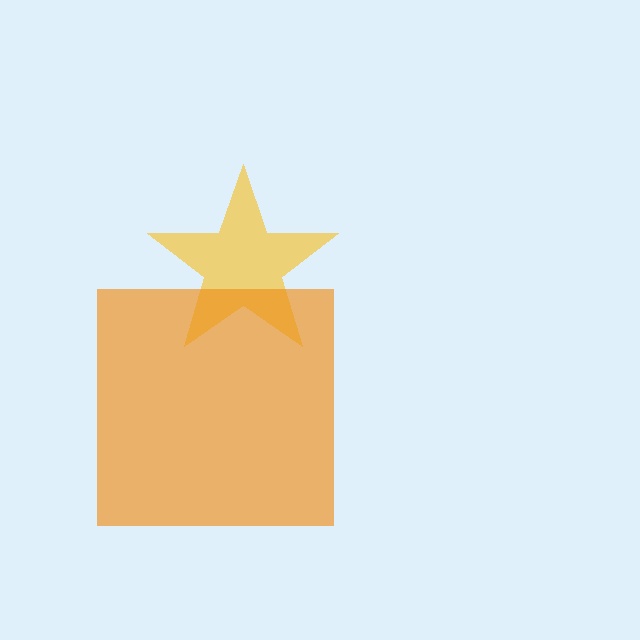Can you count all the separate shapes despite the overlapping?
Yes, there are 2 separate shapes.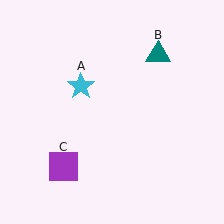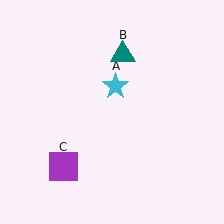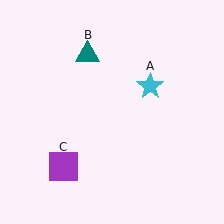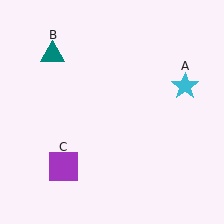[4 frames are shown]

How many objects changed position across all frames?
2 objects changed position: cyan star (object A), teal triangle (object B).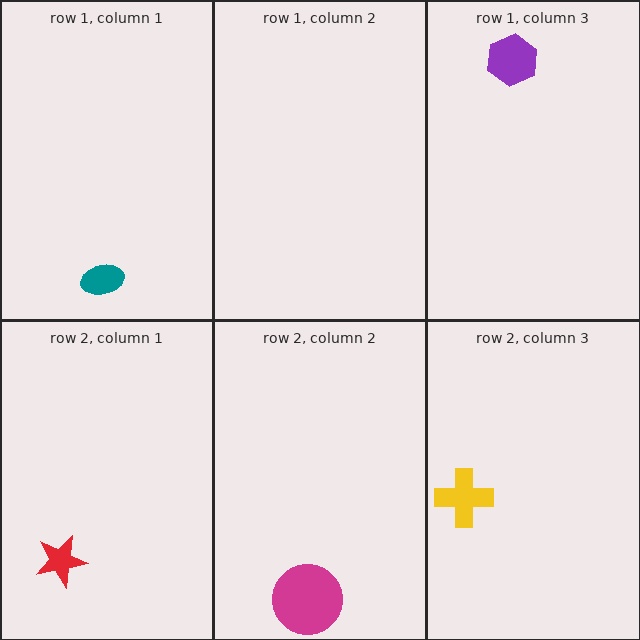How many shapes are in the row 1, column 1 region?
1.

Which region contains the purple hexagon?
The row 1, column 3 region.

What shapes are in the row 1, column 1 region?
The teal ellipse.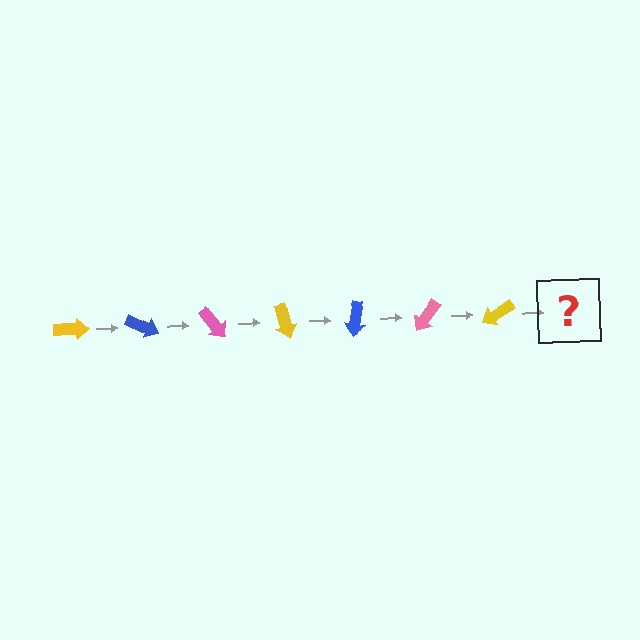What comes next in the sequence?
The next element should be a blue arrow, rotated 175 degrees from the start.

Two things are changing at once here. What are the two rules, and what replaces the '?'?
The two rules are that it rotates 25 degrees each step and the color cycles through yellow, blue, and pink. The '?' should be a blue arrow, rotated 175 degrees from the start.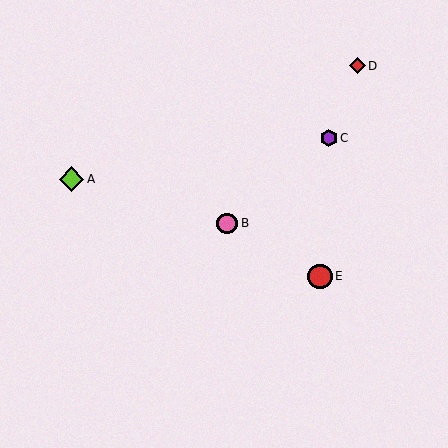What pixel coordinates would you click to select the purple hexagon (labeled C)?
Click at (329, 138) to select the purple hexagon C.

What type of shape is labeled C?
Shape C is a purple hexagon.